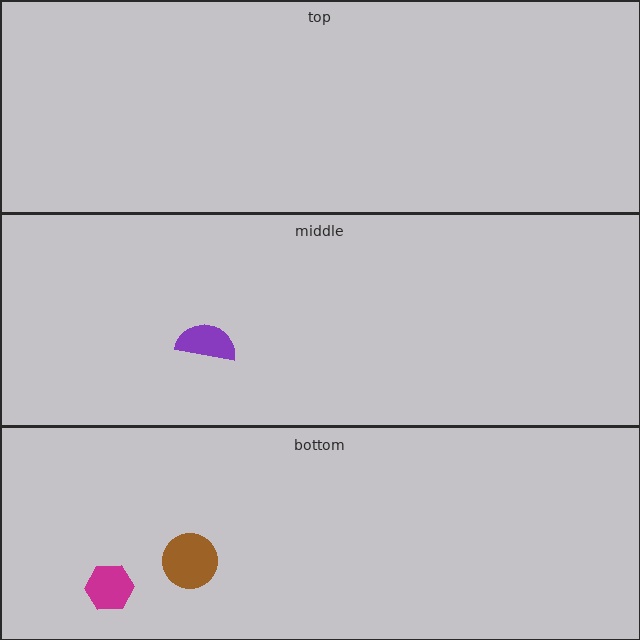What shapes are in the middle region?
The purple semicircle.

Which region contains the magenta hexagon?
The bottom region.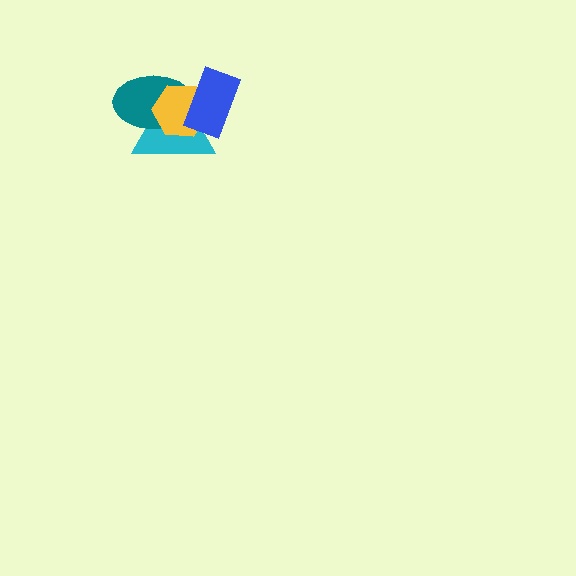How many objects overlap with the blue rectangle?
3 objects overlap with the blue rectangle.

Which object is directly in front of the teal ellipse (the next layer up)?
The yellow hexagon is directly in front of the teal ellipse.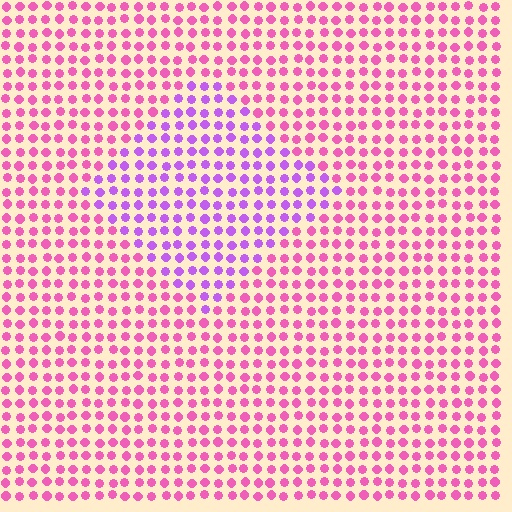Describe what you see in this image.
The image is filled with small pink elements in a uniform arrangement. A diamond-shaped region is visible where the elements are tinted to a slightly different hue, forming a subtle color boundary.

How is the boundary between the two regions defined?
The boundary is defined purely by a slight shift in hue (about 41 degrees). Spacing, size, and orientation are identical on both sides.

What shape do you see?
I see a diamond.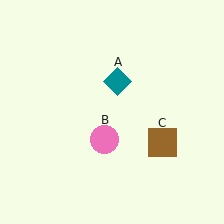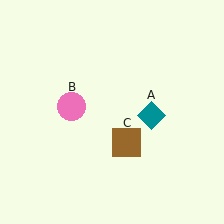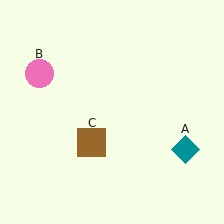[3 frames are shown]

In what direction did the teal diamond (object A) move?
The teal diamond (object A) moved down and to the right.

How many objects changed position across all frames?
3 objects changed position: teal diamond (object A), pink circle (object B), brown square (object C).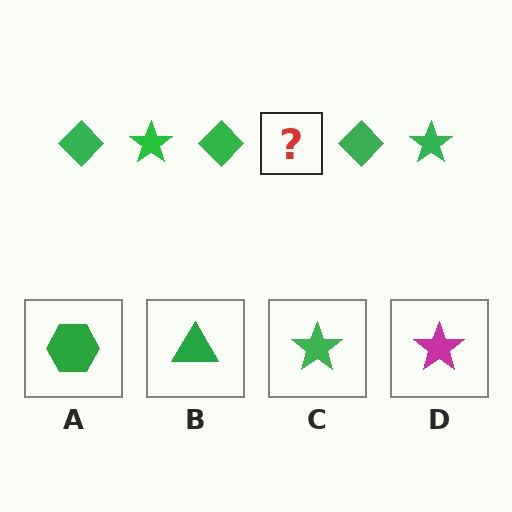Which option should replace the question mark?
Option C.